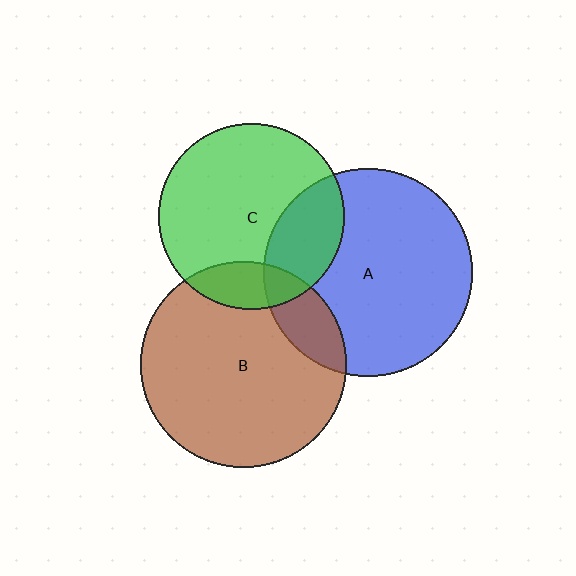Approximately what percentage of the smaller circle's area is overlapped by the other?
Approximately 15%.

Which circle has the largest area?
Circle A (blue).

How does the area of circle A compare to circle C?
Approximately 1.3 times.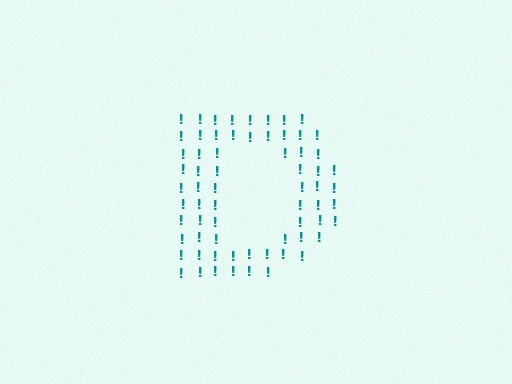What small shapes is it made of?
It is made of small exclamation marks.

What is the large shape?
The large shape is the letter D.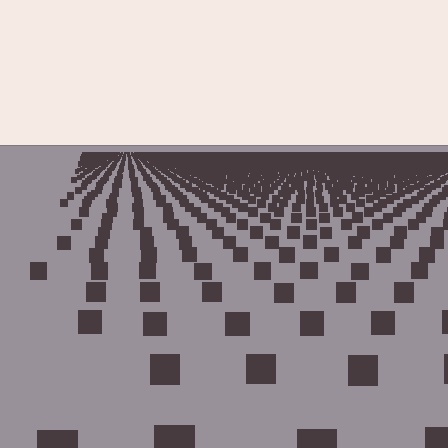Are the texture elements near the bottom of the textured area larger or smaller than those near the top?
Larger. Near the bottom, elements are closer to the viewer and appear at a bigger on-screen size.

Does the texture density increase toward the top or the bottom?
Density increases toward the top.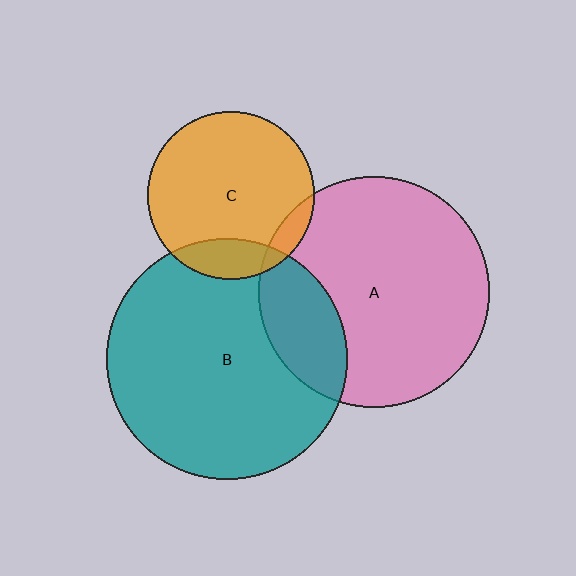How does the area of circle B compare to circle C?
Approximately 2.1 times.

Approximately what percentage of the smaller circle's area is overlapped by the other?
Approximately 10%.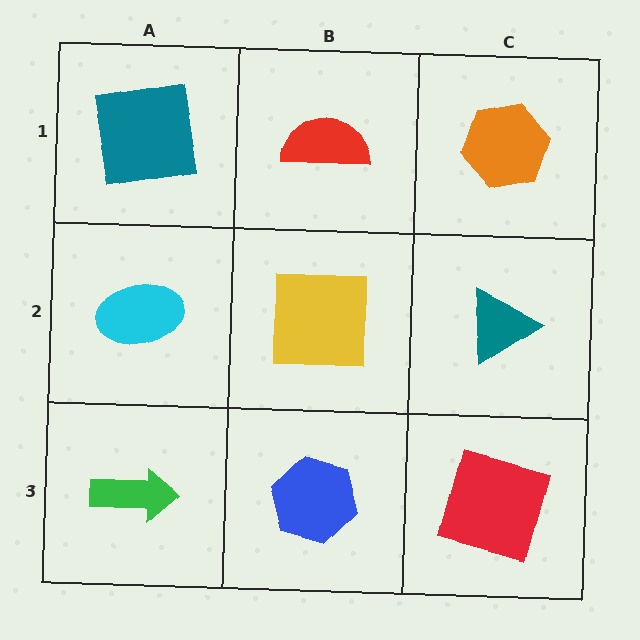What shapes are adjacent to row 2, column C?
An orange hexagon (row 1, column C), a red square (row 3, column C), a yellow square (row 2, column B).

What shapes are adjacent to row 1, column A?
A cyan ellipse (row 2, column A), a red semicircle (row 1, column B).